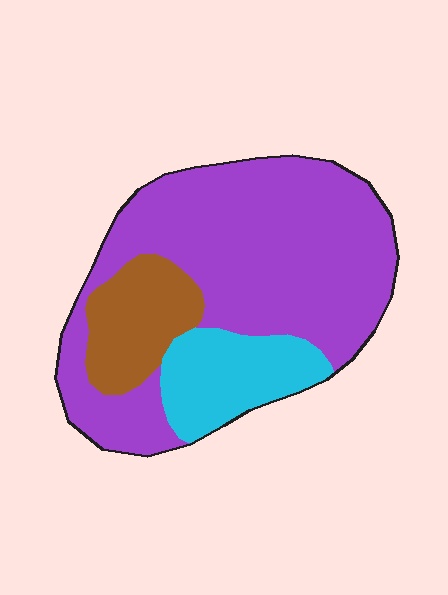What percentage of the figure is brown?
Brown covers 15% of the figure.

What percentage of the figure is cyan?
Cyan covers 17% of the figure.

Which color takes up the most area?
Purple, at roughly 65%.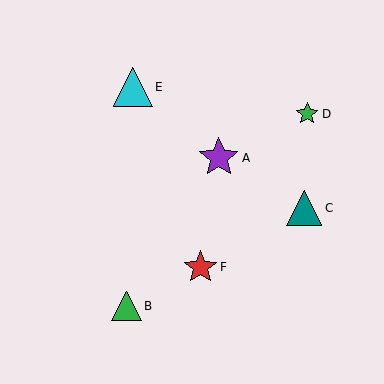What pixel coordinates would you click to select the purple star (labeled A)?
Click at (219, 158) to select the purple star A.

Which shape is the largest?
The purple star (labeled A) is the largest.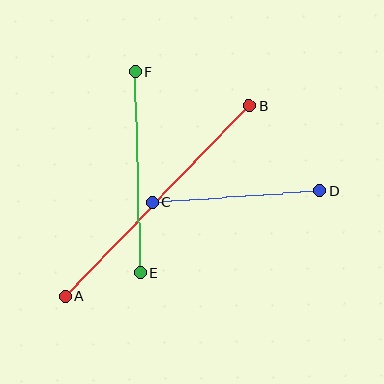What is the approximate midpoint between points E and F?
The midpoint is at approximately (138, 172) pixels.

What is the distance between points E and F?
The distance is approximately 201 pixels.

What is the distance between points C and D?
The distance is approximately 168 pixels.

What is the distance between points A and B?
The distance is approximately 265 pixels.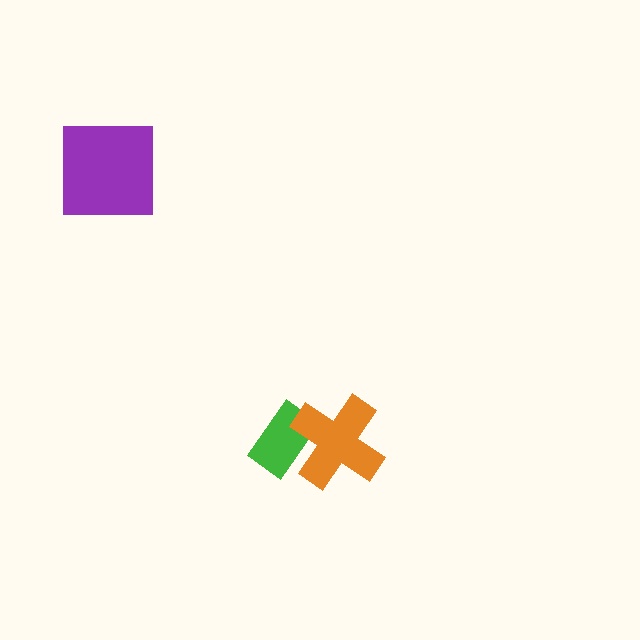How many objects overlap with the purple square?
0 objects overlap with the purple square.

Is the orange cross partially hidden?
No, no other shape covers it.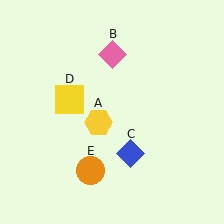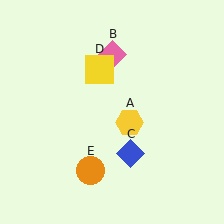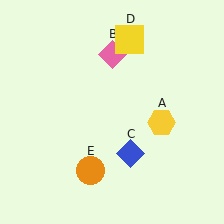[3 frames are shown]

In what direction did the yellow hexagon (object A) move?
The yellow hexagon (object A) moved right.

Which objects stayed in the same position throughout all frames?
Pink diamond (object B) and blue diamond (object C) and orange circle (object E) remained stationary.